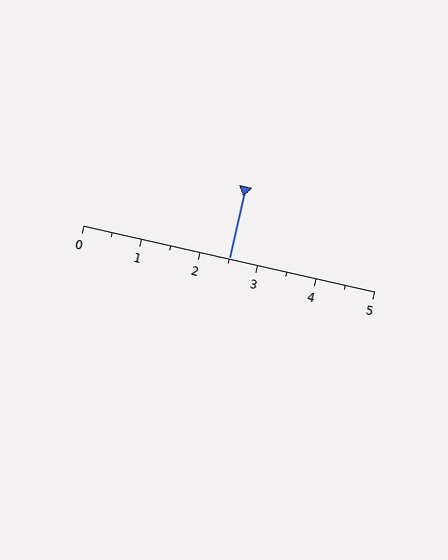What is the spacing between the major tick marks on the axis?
The major ticks are spaced 1 apart.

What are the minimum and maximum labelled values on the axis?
The axis runs from 0 to 5.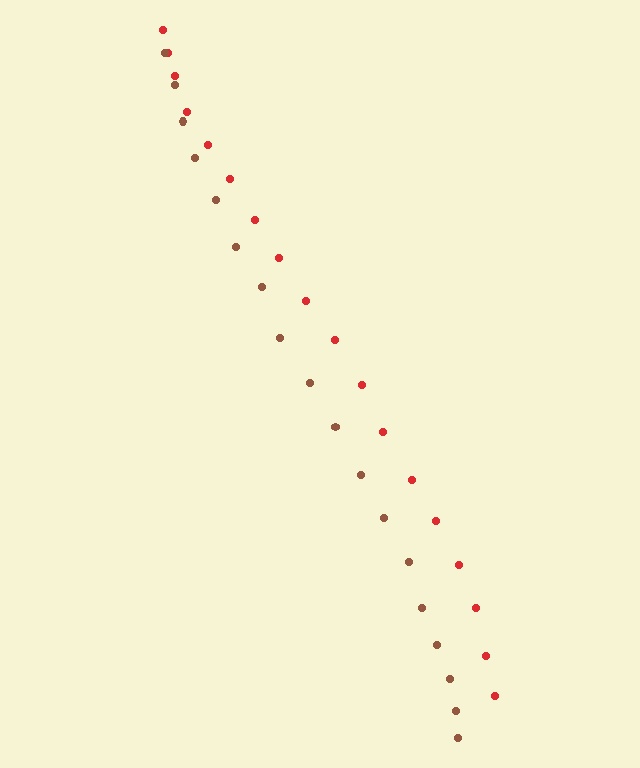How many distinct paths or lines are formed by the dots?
There are 2 distinct paths.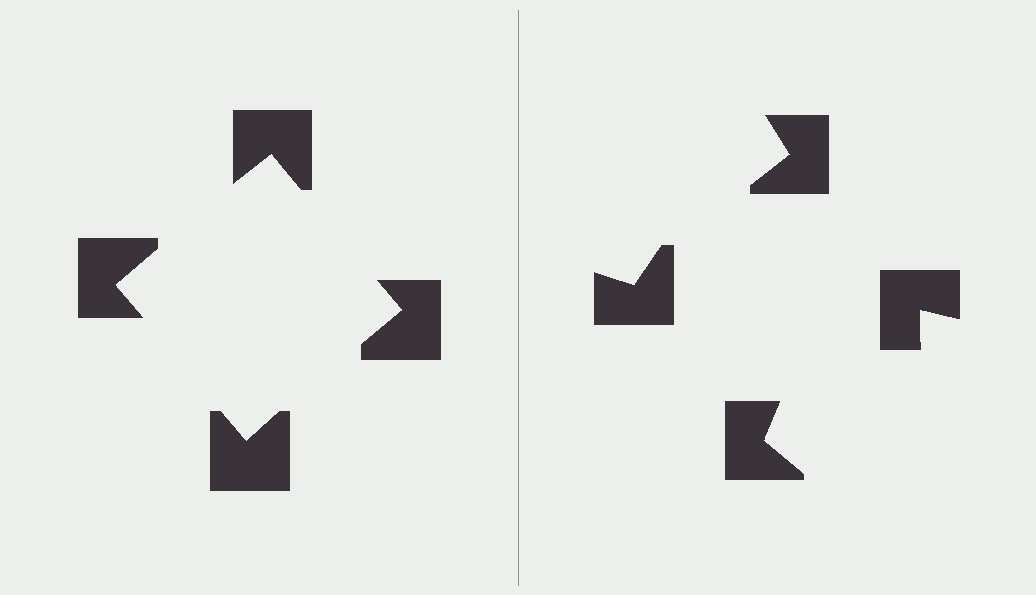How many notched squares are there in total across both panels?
8 — 4 on each side.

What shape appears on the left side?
An illusory square.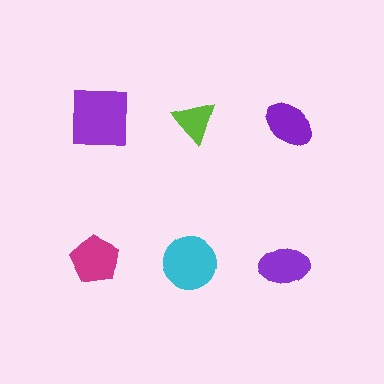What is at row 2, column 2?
A cyan circle.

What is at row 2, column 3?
A purple ellipse.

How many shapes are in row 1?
3 shapes.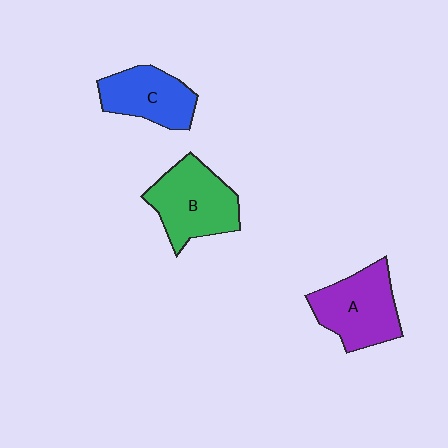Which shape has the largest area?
Shape B (green).